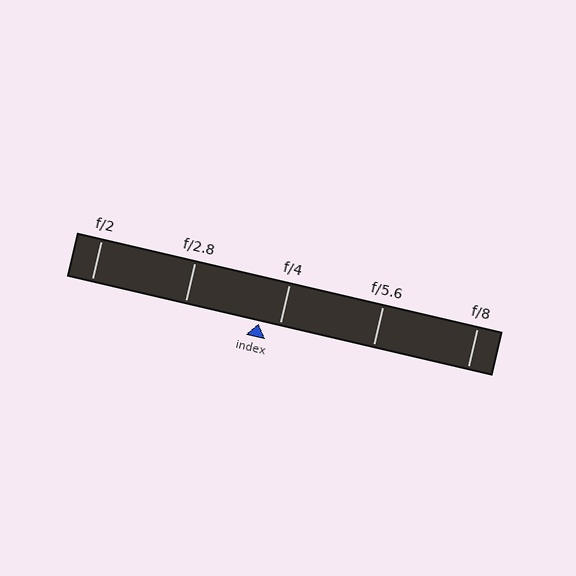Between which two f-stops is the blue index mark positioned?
The index mark is between f/2.8 and f/4.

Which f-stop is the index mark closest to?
The index mark is closest to f/4.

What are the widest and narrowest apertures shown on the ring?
The widest aperture shown is f/2 and the narrowest is f/8.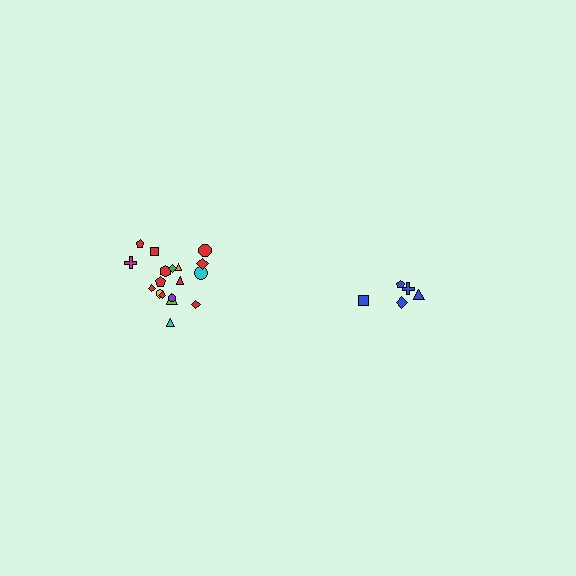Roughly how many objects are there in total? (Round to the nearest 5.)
Roughly 25 objects in total.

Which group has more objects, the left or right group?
The left group.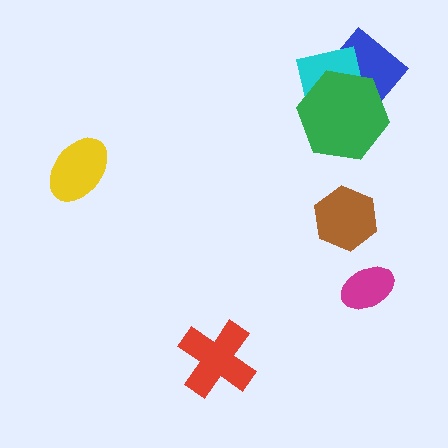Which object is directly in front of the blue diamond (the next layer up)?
The cyan square is directly in front of the blue diamond.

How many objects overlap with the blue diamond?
2 objects overlap with the blue diamond.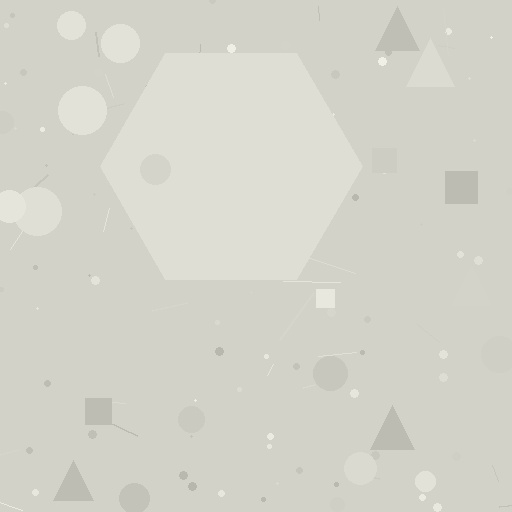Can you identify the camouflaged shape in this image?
The camouflaged shape is a hexagon.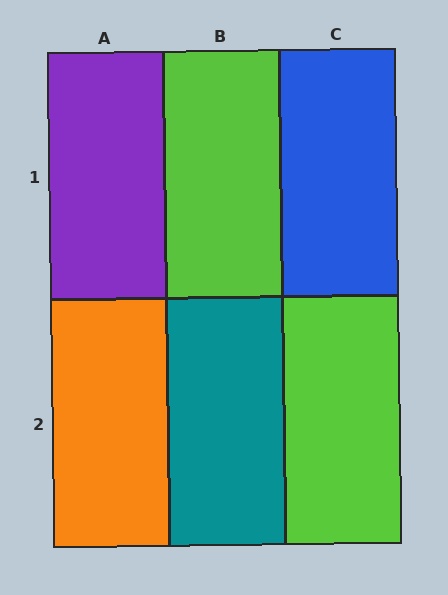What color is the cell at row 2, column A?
Orange.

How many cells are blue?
1 cell is blue.